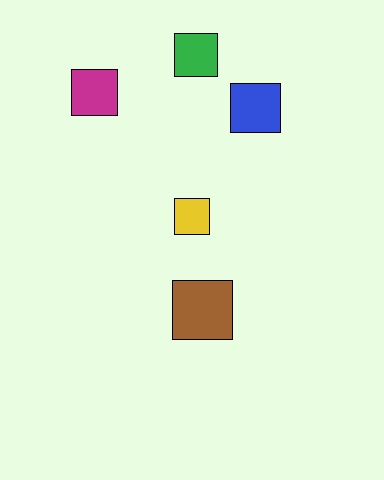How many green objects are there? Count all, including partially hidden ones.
There is 1 green object.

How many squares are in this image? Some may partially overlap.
There are 5 squares.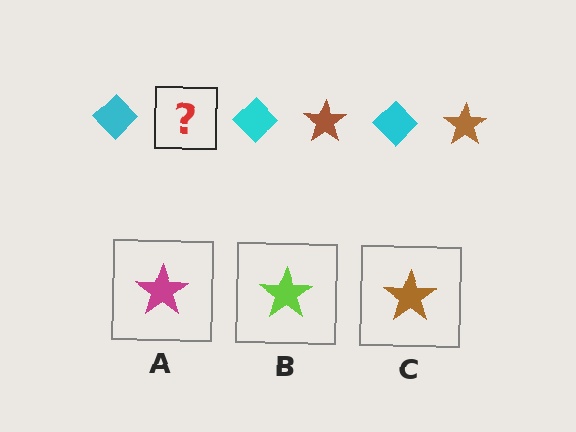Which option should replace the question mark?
Option C.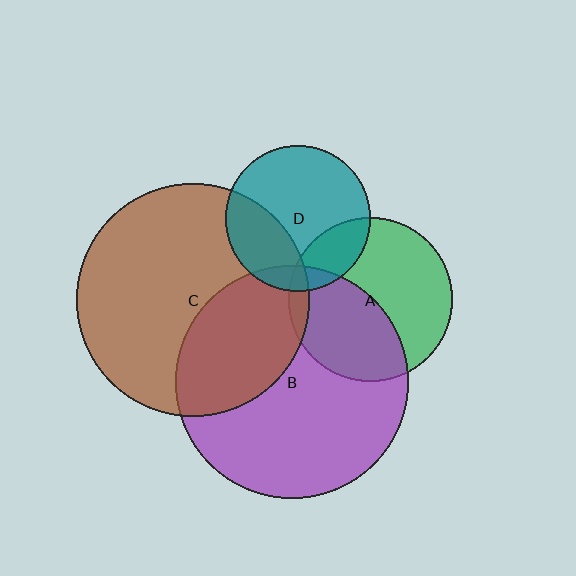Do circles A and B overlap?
Yes.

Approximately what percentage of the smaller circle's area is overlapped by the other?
Approximately 45%.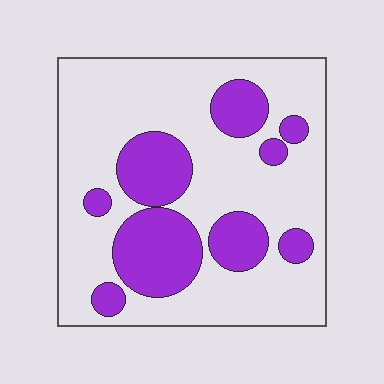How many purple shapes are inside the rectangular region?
9.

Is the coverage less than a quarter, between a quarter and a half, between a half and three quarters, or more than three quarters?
Between a quarter and a half.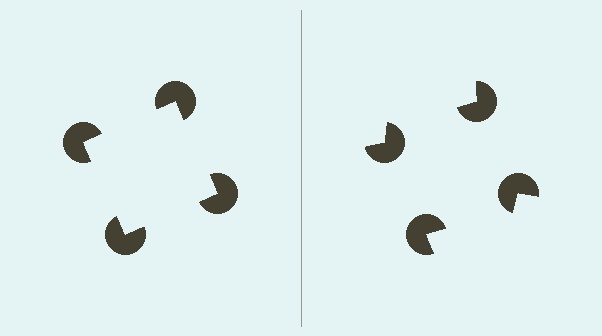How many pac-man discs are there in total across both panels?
8 — 4 on each side.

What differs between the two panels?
The pac-man discs are positioned identically on both sides; only the wedge orientations differ. On the left they align to a square; on the right they are misaligned.